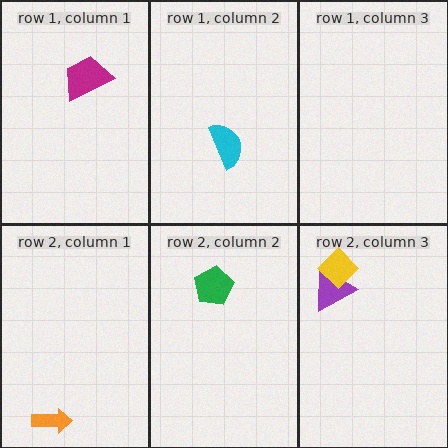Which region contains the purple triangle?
The row 2, column 3 region.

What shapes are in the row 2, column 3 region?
The purple triangle, the yellow diamond.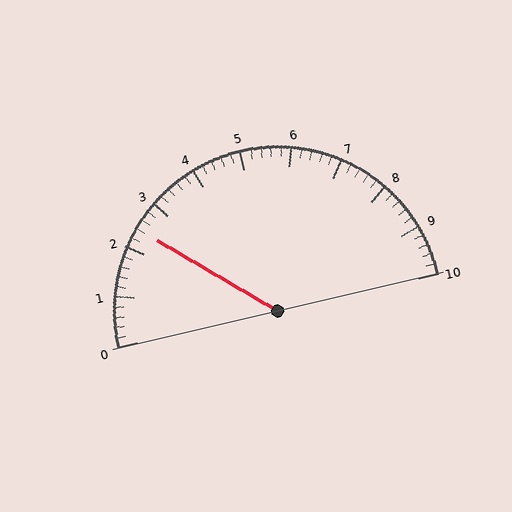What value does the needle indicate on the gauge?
The needle indicates approximately 2.4.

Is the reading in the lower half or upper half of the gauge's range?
The reading is in the lower half of the range (0 to 10).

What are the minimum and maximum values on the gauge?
The gauge ranges from 0 to 10.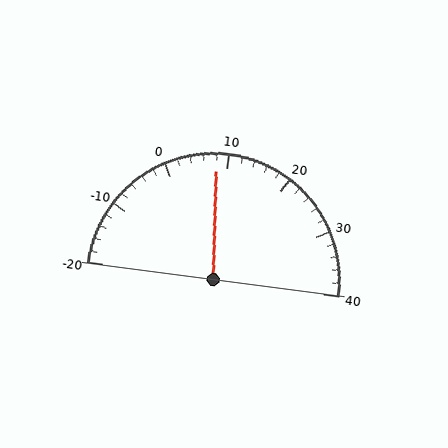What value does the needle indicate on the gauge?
The needle indicates approximately 8.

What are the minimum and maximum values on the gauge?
The gauge ranges from -20 to 40.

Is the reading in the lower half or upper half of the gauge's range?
The reading is in the lower half of the range (-20 to 40).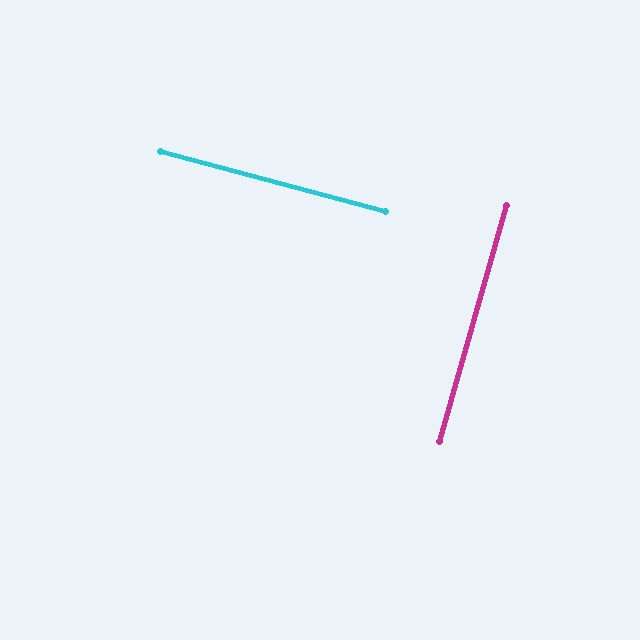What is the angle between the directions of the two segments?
Approximately 89 degrees.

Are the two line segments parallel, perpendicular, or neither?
Perpendicular — they meet at approximately 89°.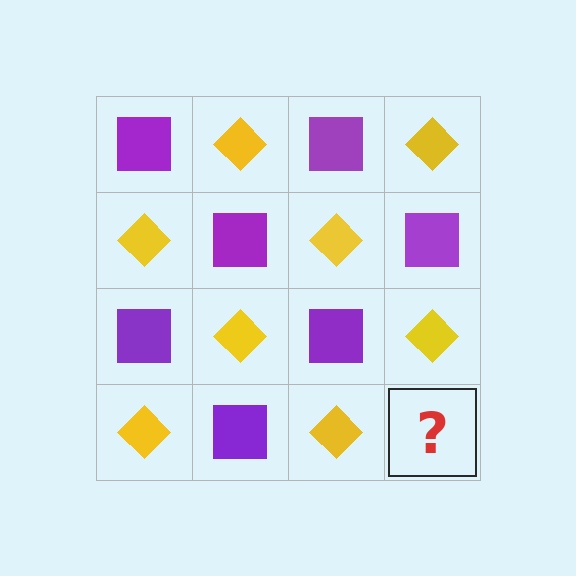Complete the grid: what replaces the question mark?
The question mark should be replaced with a purple square.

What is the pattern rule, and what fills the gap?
The rule is that it alternates purple square and yellow diamond in a checkerboard pattern. The gap should be filled with a purple square.